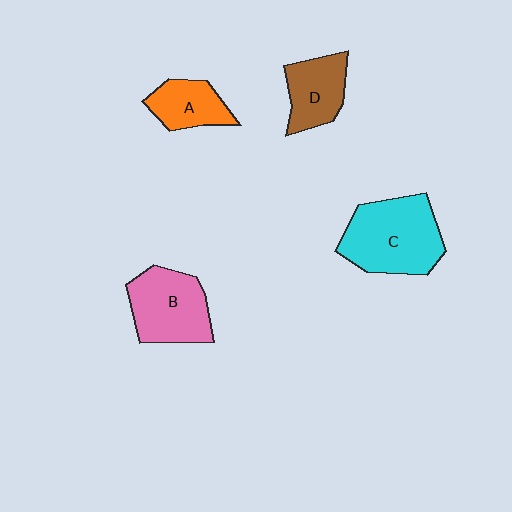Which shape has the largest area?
Shape C (cyan).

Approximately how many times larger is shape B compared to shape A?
Approximately 1.6 times.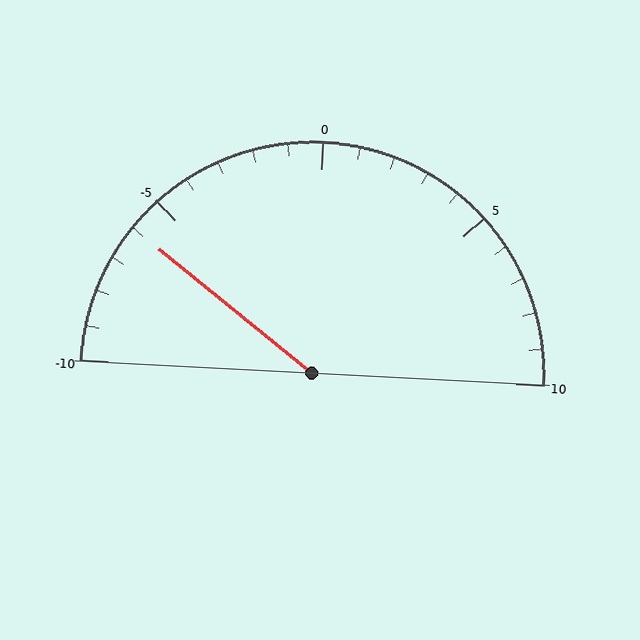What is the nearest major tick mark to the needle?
The nearest major tick mark is -5.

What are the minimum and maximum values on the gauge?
The gauge ranges from -10 to 10.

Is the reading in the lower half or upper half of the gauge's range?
The reading is in the lower half of the range (-10 to 10).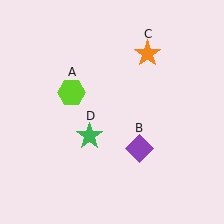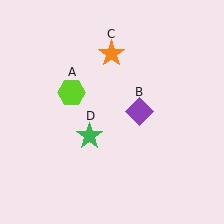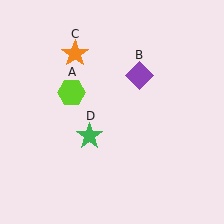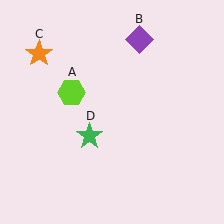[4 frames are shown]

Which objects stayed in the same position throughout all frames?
Lime hexagon (object A) and green star (object D) remained stationary.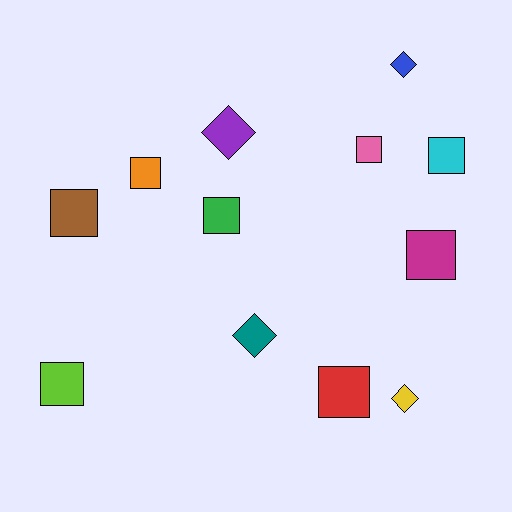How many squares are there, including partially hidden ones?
There are 8 squares.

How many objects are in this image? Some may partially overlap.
There are 12 objects.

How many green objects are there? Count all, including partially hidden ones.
There is 1 green object.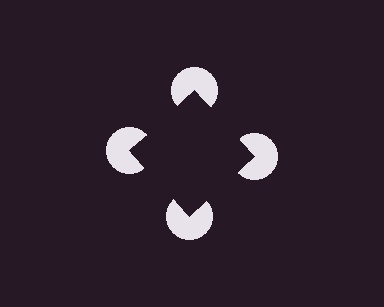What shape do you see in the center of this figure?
An illusory square — its edges are inferred from the aligned wedge cuts in the pac-man discs, not physically drawn.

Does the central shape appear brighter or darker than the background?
It typically appears slightly darker than the background, even though no actual brightness change is drawn.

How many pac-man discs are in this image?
There are 4 — one at each vertex of the illusory square.